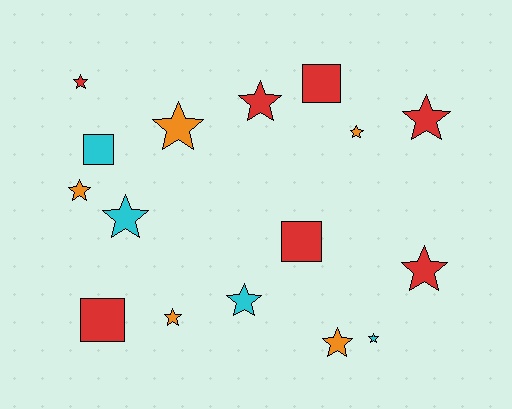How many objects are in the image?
There are 16 objects.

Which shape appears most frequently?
Star, with 12 objects.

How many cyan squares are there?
There is 1 cyan square.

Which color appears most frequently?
Red, with 7 objects.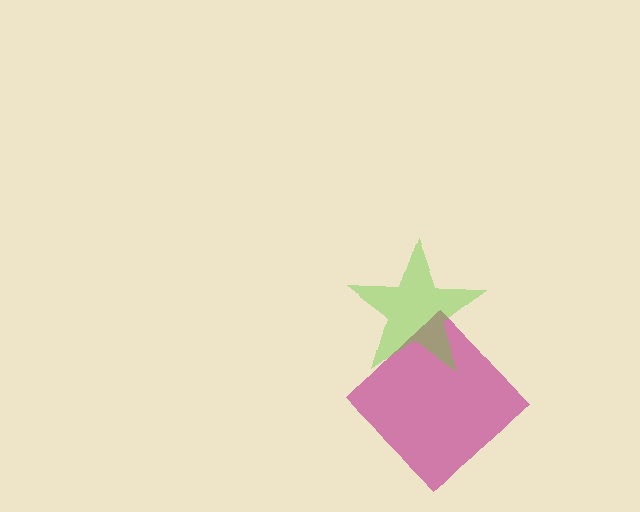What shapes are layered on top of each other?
The layered shapes are: a magenta diamond, a lime star.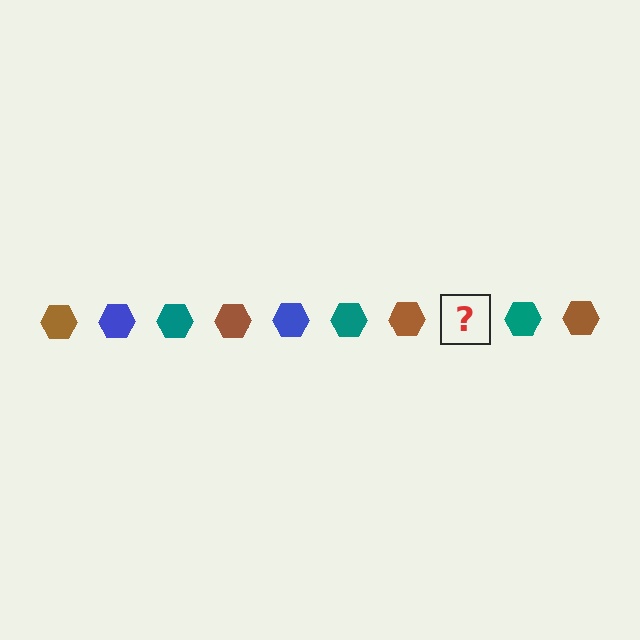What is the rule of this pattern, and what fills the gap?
The rule is that the pattern cycles through brown, blue, teal hexagons. The gap should be filled with a blue hexagon.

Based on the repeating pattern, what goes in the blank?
The blank should be a blue hexagon.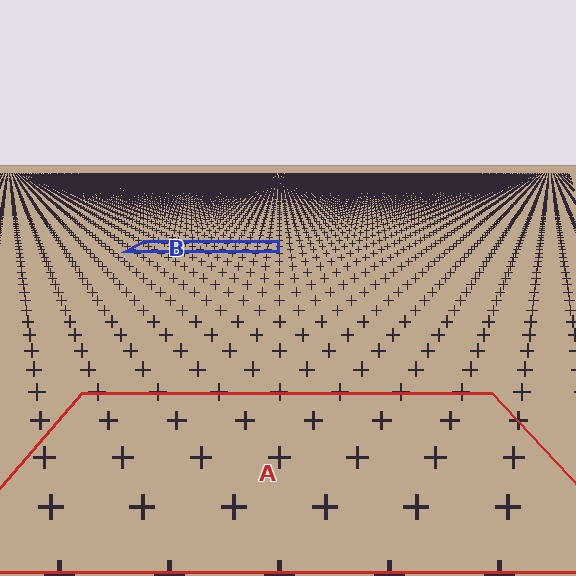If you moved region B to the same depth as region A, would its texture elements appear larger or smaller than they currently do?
They would appear larger. At a closer depth, the same texture elements are projected at a bigger on-screen size.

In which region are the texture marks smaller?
The texture marks are smaller in region B, because it is farther away.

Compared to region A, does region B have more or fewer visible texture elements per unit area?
Region B has more texture elements per unit area — they are packed more densely because it is farther away.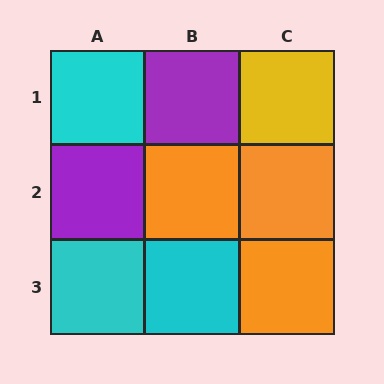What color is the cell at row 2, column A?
Purple.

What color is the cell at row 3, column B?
Cyan.